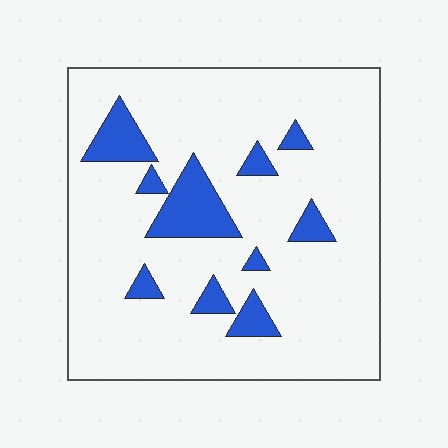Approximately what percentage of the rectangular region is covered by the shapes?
Approximately 15%.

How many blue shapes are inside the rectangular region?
10.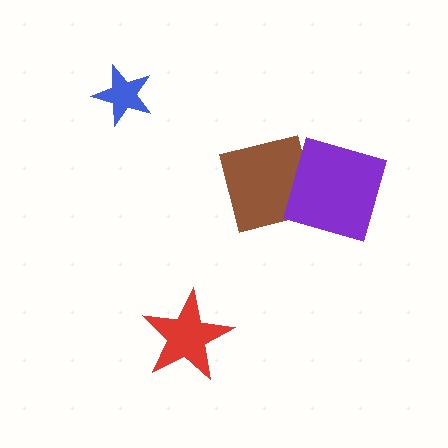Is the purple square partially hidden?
No, no other shape covers it.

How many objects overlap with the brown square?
1 object overlaps with the brown square.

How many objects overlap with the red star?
0 objects overlap with the red star.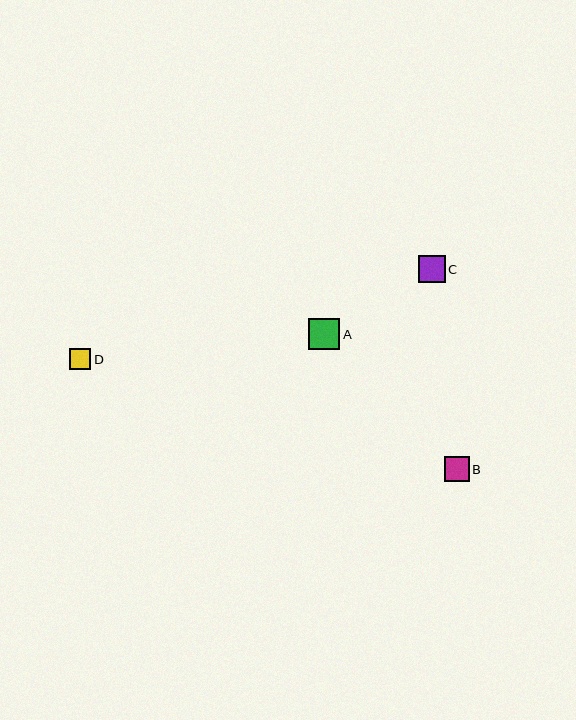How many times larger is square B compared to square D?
Square B is approximately 1.2 times the size of square D.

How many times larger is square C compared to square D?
Square C is approximately 1.3 times the size of square D.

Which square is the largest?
Square A is the largest with a size of approximately 31 pixels.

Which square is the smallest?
Square D is the smallest with a size of approximately 21 pixels.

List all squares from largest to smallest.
From largest to smallest: A, C, B, D.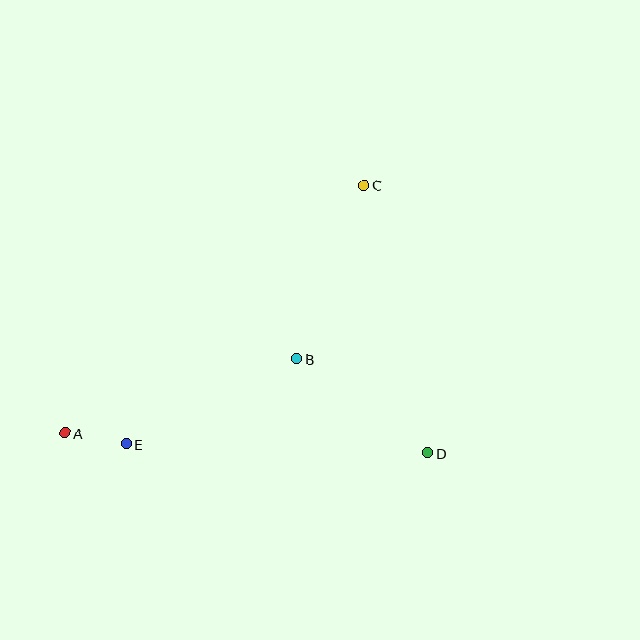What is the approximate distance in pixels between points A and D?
The distance between A and D is approximately 363 pixels.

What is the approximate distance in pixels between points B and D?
The distance between B and D is approximately 162 pixels.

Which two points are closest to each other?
Points A and E are closest to each other.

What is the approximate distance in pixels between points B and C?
The distance between B and C is approximately 186 pixels.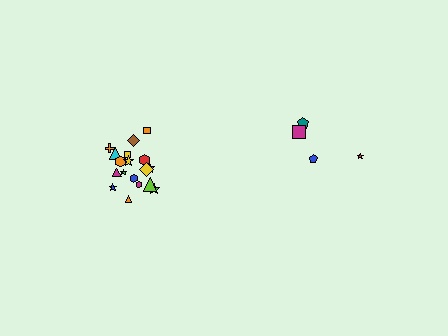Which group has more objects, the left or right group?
The left group.